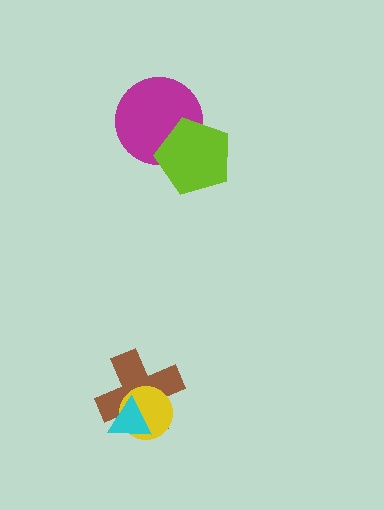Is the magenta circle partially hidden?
Yes, it is partially covered by another shape.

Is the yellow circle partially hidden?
Yes, it is partially covered by another shape.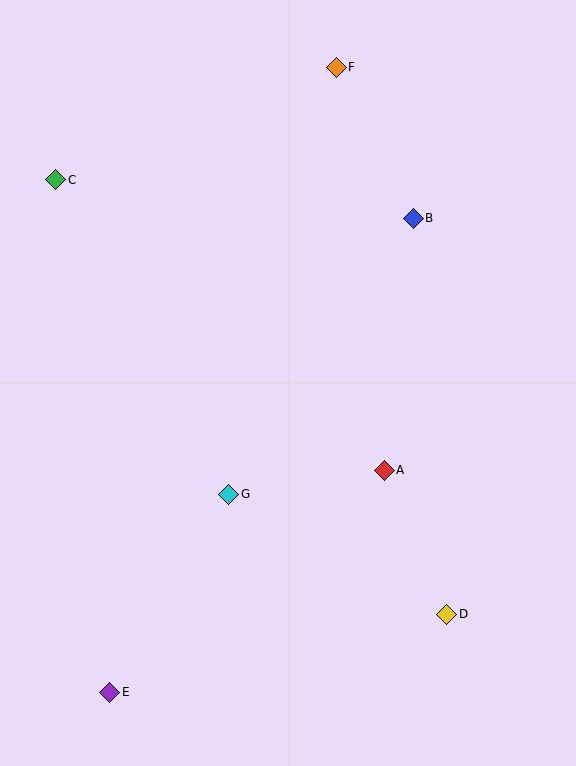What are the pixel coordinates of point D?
Point D is at (447, 614).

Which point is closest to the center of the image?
Point G at (229, 494) is closest to the center.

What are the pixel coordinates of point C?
Point C is at (56, 180).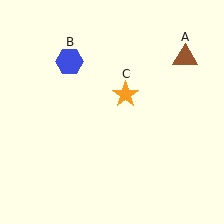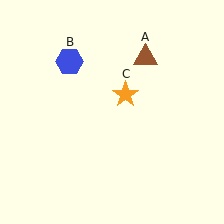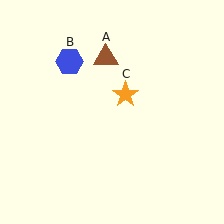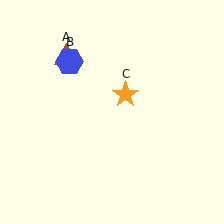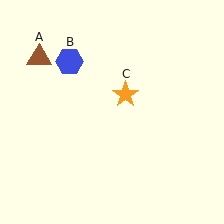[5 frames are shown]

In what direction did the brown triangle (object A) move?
The brown triangle (object A) moved left.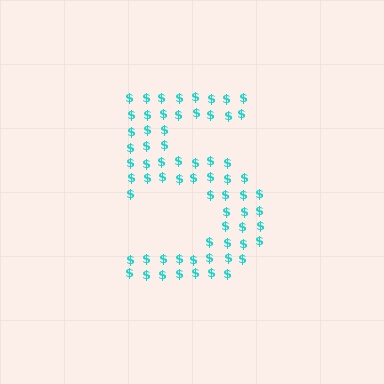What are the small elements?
The small elements are dollar signs.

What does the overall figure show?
The overall figure shows the digit 5.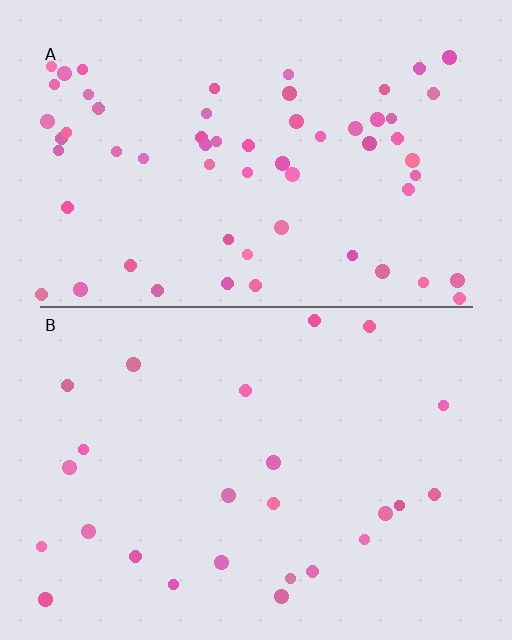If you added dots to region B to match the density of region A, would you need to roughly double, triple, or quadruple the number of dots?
Approximately double.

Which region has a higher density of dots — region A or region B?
A (the top).